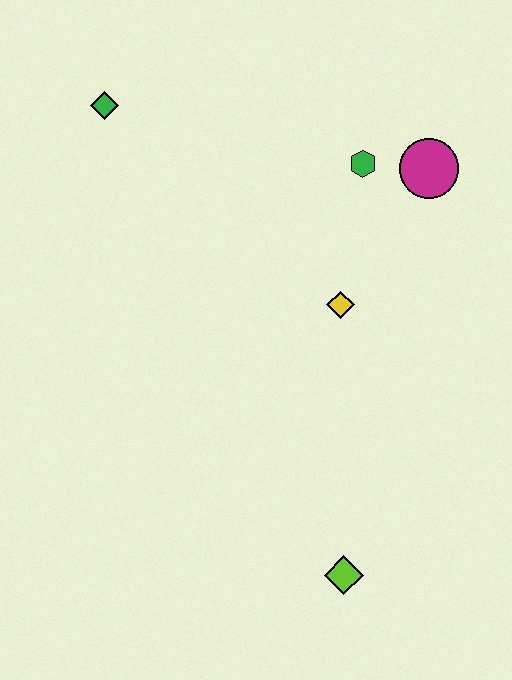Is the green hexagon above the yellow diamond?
Yes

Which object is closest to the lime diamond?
The yellow diamond is closest to the lime diamond.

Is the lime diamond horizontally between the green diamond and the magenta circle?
Yes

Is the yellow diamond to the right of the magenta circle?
No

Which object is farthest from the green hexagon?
The lime diamond is farthest from the green hexagon.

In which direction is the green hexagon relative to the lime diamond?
The green hexagon is above the lime diamond.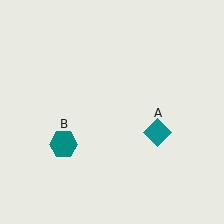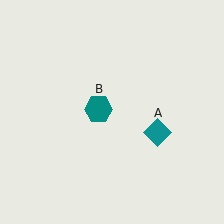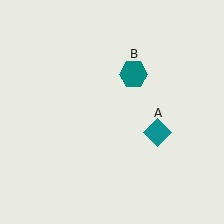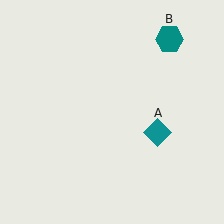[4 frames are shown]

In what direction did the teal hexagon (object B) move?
The teal hexagon (object B) moved up and to the right.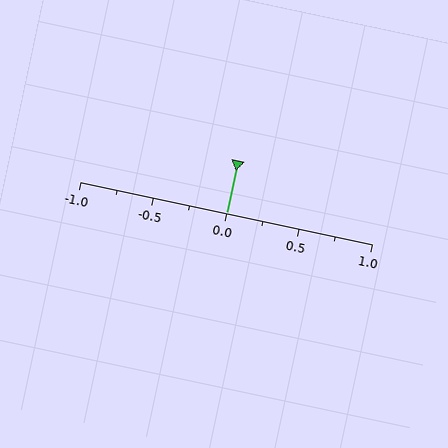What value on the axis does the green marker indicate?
The marker indicates approximately 0.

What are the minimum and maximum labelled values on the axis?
The axis runs from -1.0 to 1.0.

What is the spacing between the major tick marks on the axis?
The major ticks are spaced 0.5 apart.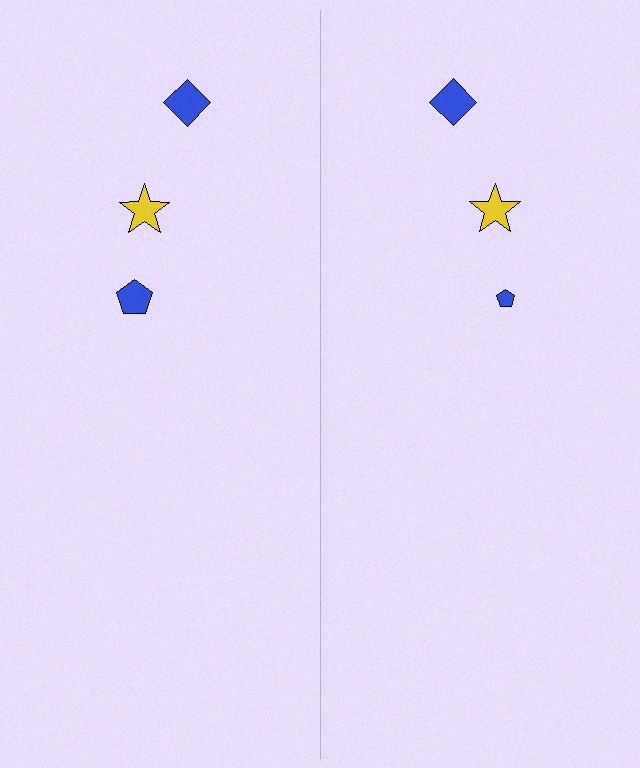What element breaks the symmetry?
The blue pentagon on the right side has a different size than its mirror counterpart.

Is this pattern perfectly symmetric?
No, the pattern is not perfectly symmetric. The blue pentagon on the right side has a different size than its mirror counterpart.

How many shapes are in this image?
There are 6 shapes in this image.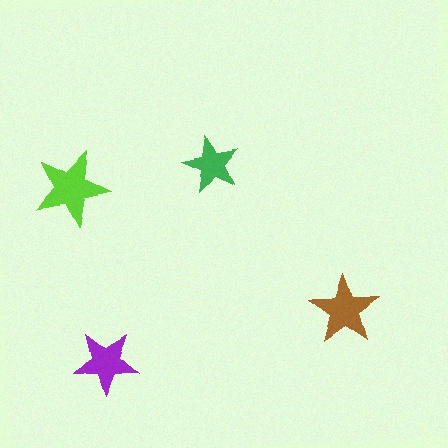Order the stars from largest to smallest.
the lime one, the brown one, the purple one, the green one.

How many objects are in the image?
There are 4 objects in the image.